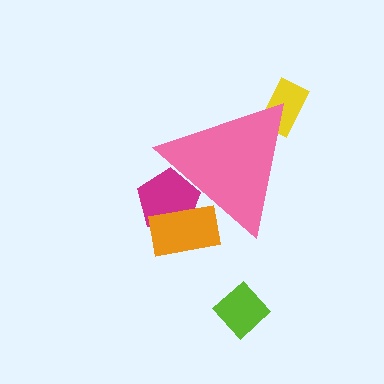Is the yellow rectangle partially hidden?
Yes, the yellow rectangle is partially hidden behind the pink triangle.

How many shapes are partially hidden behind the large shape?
3 shapes are partially hidden.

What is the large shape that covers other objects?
A pink triangle.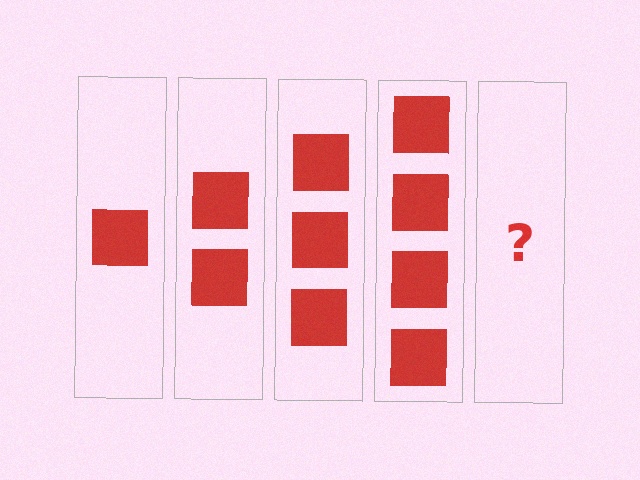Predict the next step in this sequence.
The next step is 5 squares.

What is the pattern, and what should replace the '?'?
The pattern is that each step adds one more square. The '?' should be 5 squares.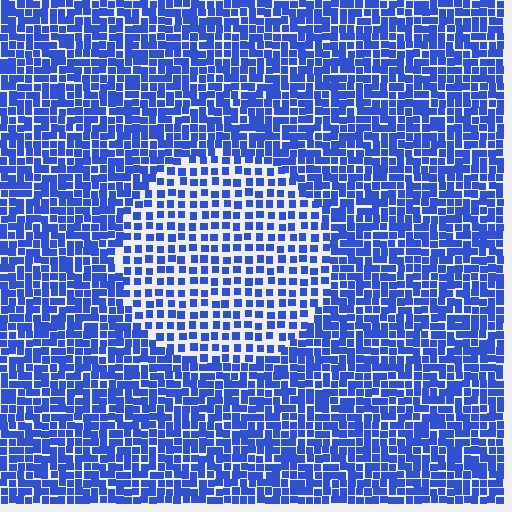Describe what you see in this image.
The image contains small blue elements arranged at two different densities. A circle-shaped region is visible where the elements are less densely packed than the surrounding area.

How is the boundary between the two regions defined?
The boundary is defined by a change in element density (approximately 1.8x ratio). All elements are the same color, size, and shape.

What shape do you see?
I see a circle.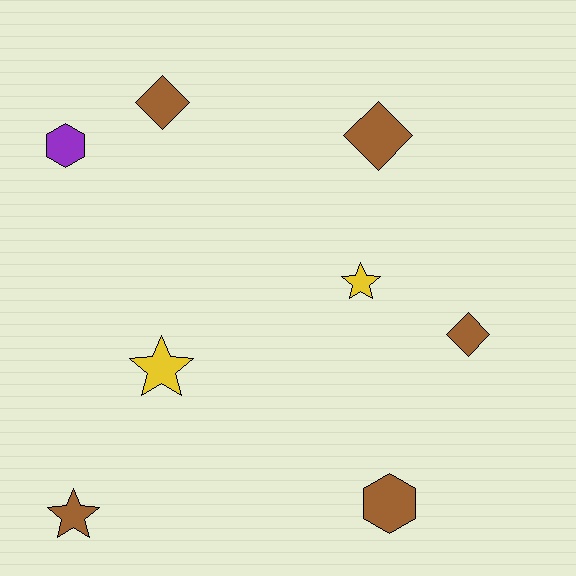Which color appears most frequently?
Brown, with 5 objects.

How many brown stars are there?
There is 1 brown star.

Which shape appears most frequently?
Star, with 3 objects.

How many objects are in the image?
There are 8 objects.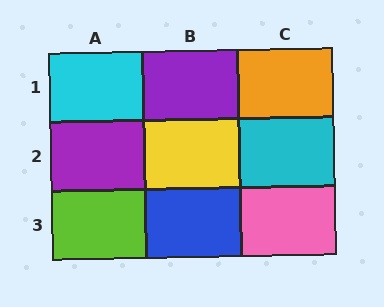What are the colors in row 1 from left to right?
Cyan, purple, orange.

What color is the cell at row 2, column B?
Yellow.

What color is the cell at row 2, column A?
Purple.